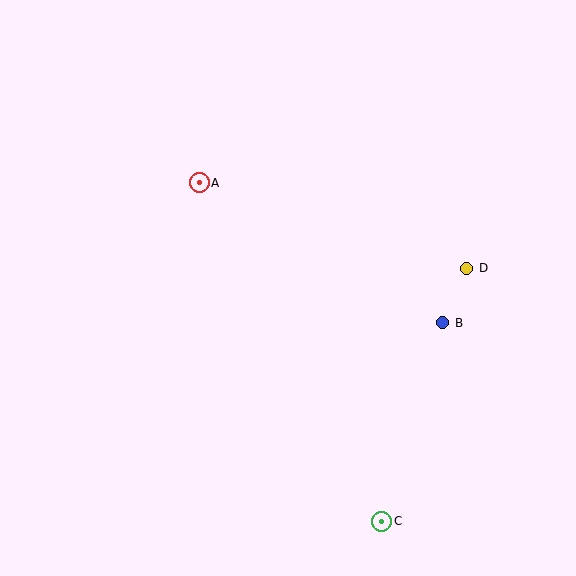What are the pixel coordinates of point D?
Point D is at (467, 268).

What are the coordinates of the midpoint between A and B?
The midpoint between A and B is at (321, 253).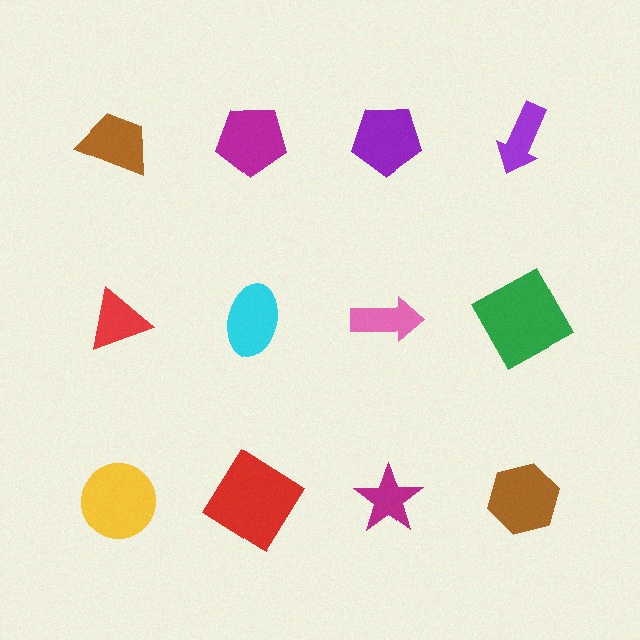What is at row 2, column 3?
A pink arrow.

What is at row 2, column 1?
A red triangle.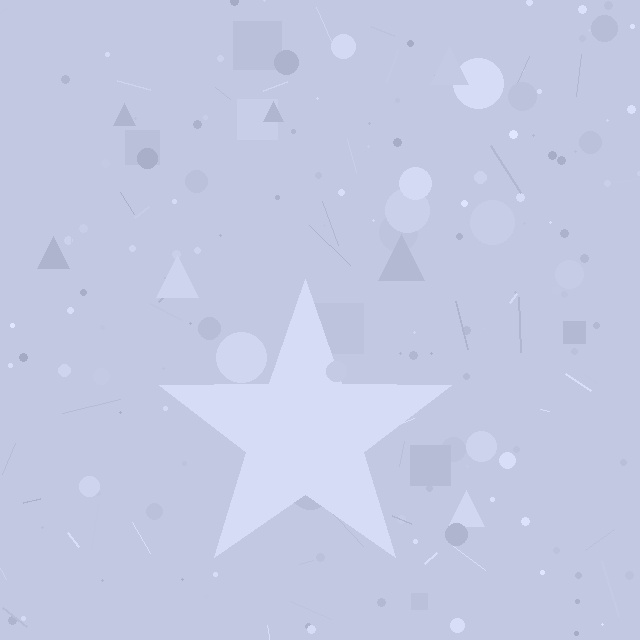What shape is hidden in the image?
A star is hidden in the image.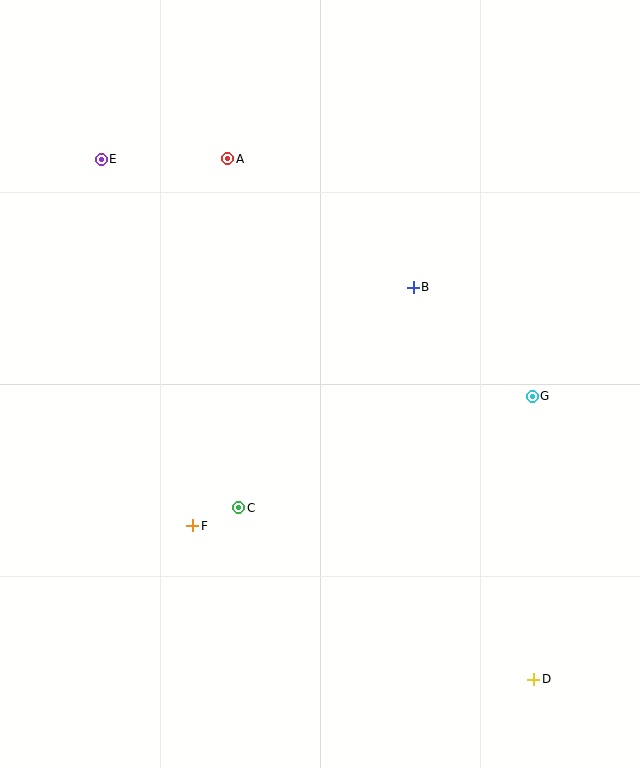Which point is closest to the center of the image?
Point B at (413, 287) is closest to the center.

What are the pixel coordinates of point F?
Point F is at (193, 526).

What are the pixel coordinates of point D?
Point D is at (534, 679).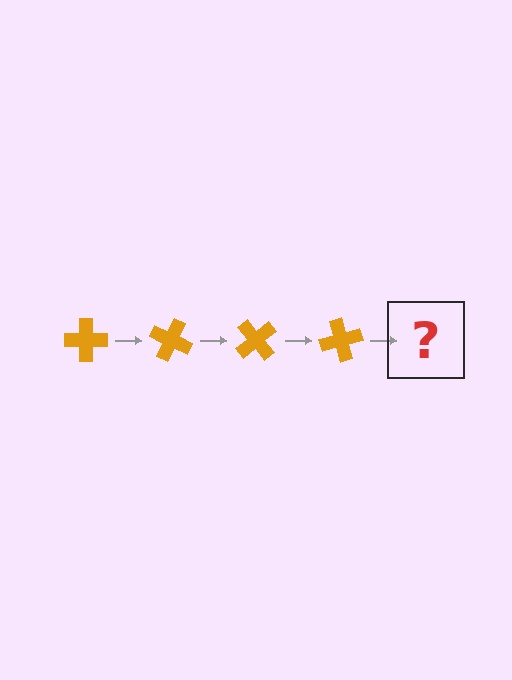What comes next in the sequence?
The next element should be an orange cross rotated 100 degrees.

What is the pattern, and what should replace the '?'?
The pattern is that the cross rotates 25 degrees each step. The '?' should be an orange cross rotated 100 degrees.